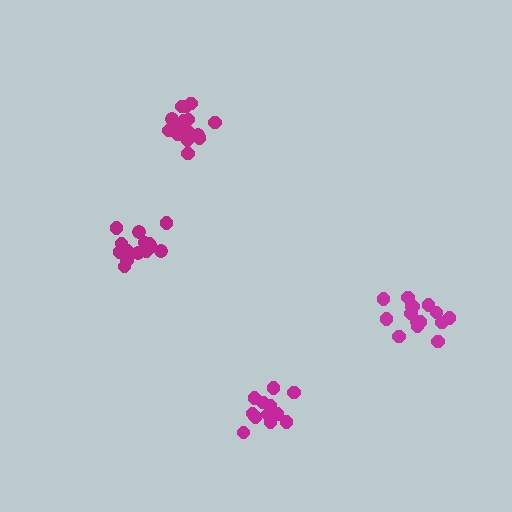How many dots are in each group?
Group 1: 16 dots, Group 2: 15 dots, Group 3: 17 dots, Group 4: 14 dots (62 total).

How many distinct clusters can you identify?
There are 4 distinct clusters.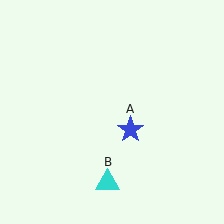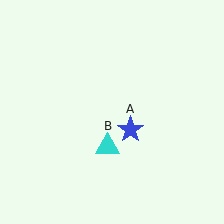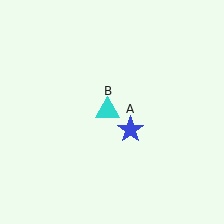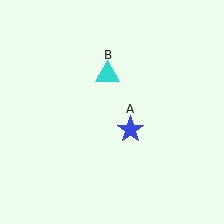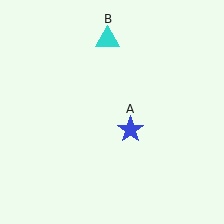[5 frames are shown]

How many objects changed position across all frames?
1 object changed position: cyan triangle (object B).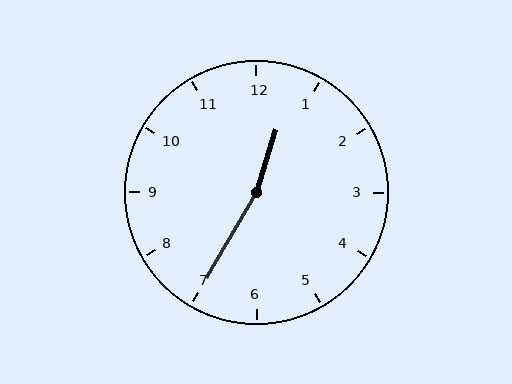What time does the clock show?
12:35.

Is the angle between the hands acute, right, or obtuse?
It is obtuse.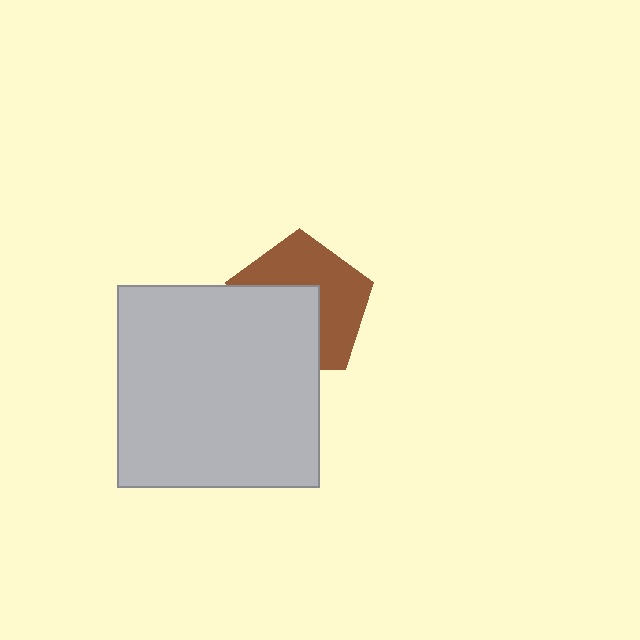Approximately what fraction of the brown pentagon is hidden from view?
Roughly 46% of the brown pentagon is hidden behind the light gray square.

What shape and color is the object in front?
The object in front is a light gray square.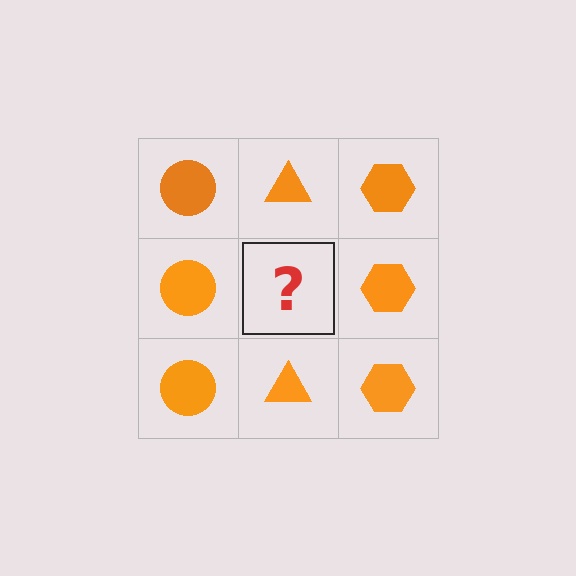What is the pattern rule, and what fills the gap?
The rule is that each column has a consistent shape. The gap should be filled with an orange triangle.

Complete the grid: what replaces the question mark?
The question mark should be replaced with an orange triangle.